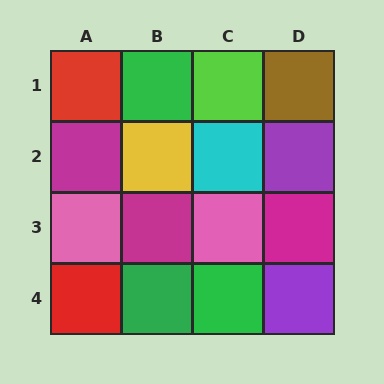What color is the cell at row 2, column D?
Purple.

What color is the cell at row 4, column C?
Green.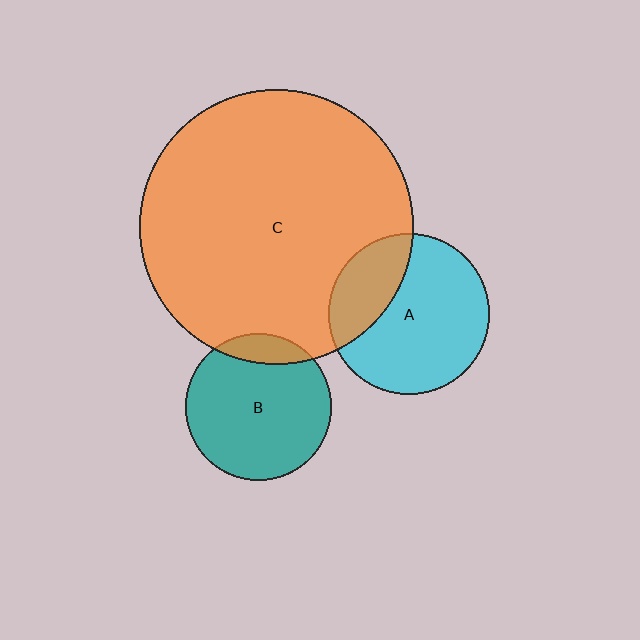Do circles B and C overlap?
Yes.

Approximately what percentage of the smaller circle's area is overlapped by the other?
Approximately 10%.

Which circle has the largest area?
Circle C (orange).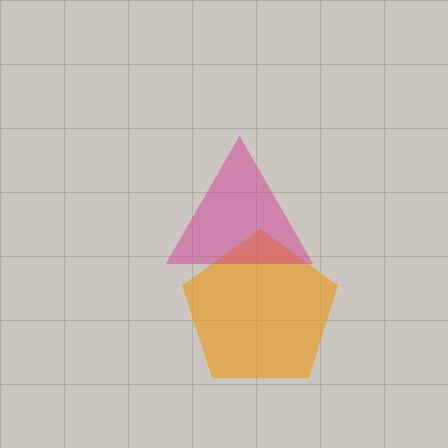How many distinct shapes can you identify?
There are 2 distinct shapes: an orange pentagon, a magenta triangle.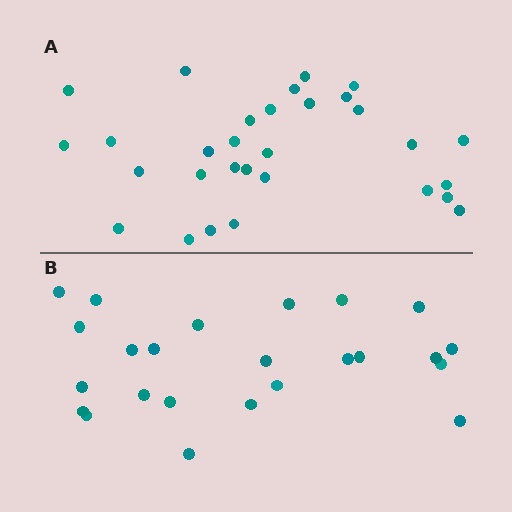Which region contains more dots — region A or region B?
Region A (the top region) has more dots.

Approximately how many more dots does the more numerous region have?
Region A has about 6 more dots than region B.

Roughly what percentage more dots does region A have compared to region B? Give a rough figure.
About 25% more.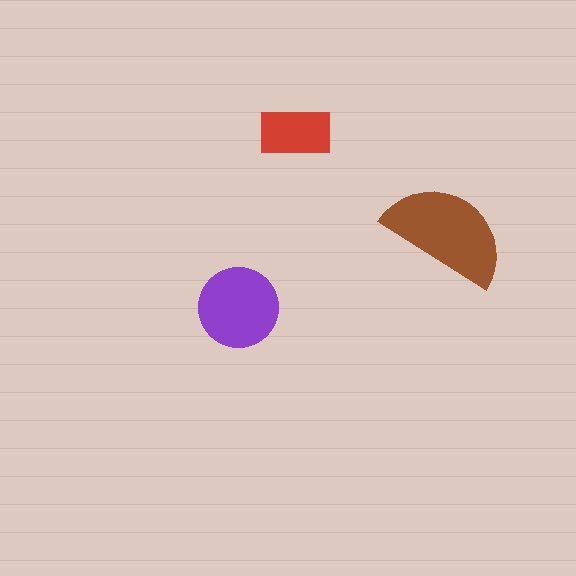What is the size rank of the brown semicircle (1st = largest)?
1st.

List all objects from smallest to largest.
The red rectangle, the purple circle, the brown semicircle.